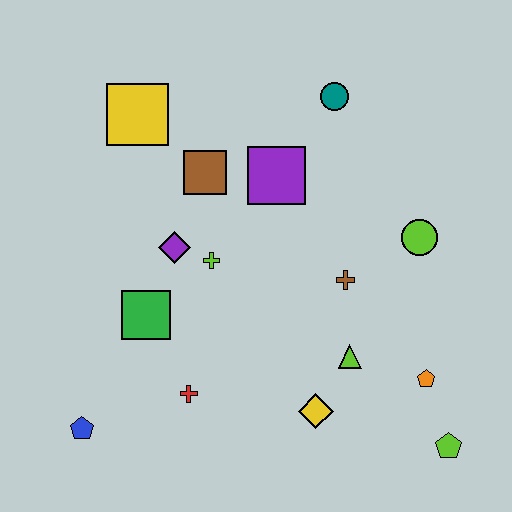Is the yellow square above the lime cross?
Yes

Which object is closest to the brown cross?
The lime triangle is closest to the brown cross.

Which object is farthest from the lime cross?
The lime pentagon is farthest from the lime cross.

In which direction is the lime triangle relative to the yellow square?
The lime triangle is below the yellow square.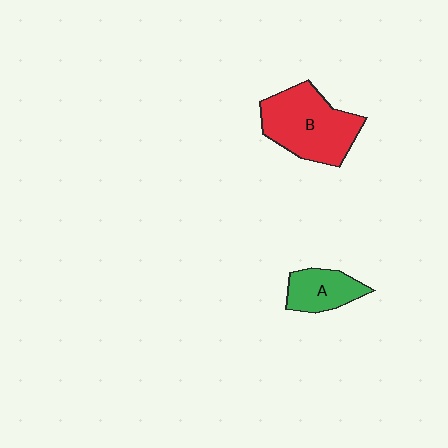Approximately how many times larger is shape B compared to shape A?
Approximately 2.0 times.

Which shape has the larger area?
Shape B (red).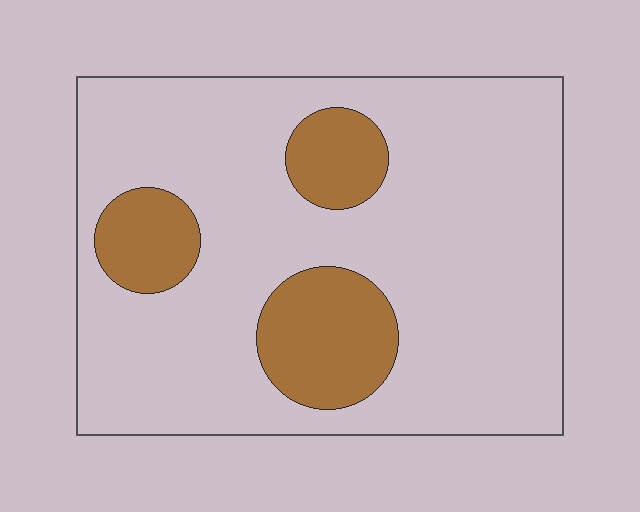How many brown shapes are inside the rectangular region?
3.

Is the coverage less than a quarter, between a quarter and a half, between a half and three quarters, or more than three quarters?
Less than a quarter.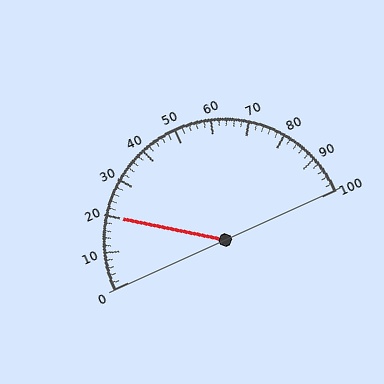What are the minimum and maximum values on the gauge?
The gauge ranges from 0 to 100.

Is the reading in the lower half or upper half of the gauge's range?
The reading is in the lower half of the range (0 to 100).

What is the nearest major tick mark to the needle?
The nearest major tick mark is 20.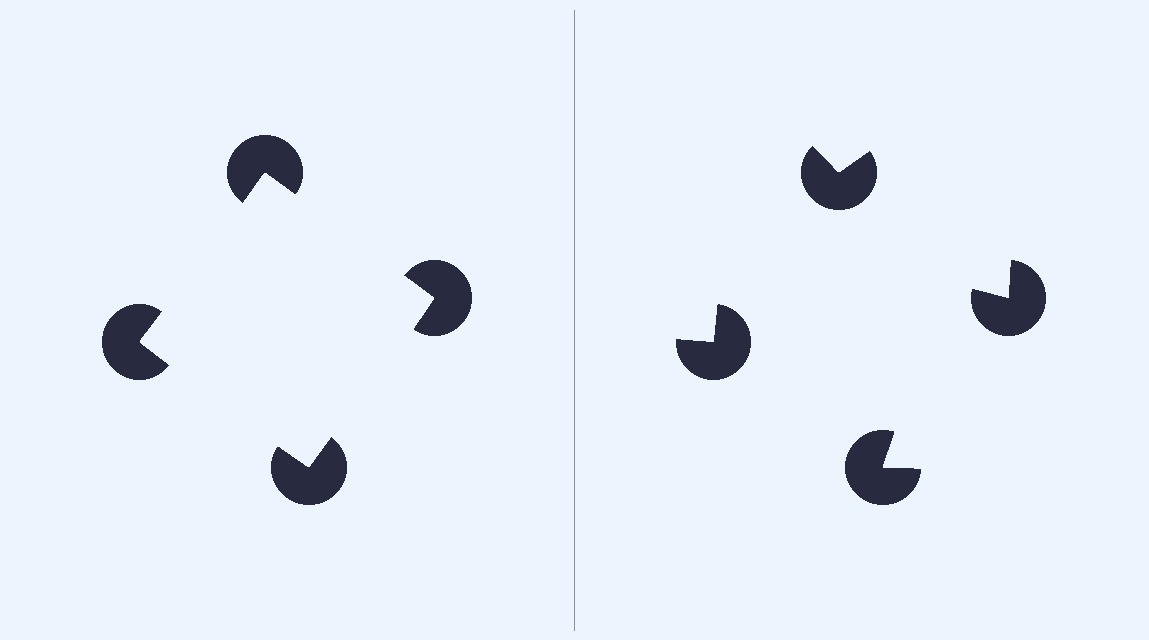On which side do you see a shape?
An illusory square appears on the left side. On the right side the wedge cuts are rotated, so no coherent shape forms.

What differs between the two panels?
The pac-man discs are positioned identically on both sides; only the wedge orientations differ. On the left they align to a square; on the right they are misaligned.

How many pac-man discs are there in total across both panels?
8 — 4 on each side.